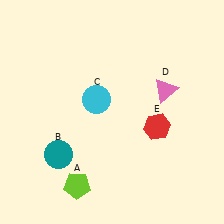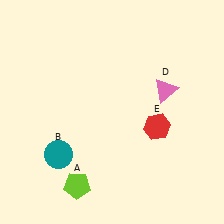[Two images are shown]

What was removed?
The cyan circle (C) was removed in Image 2.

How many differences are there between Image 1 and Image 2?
There is 1 difference between the two images.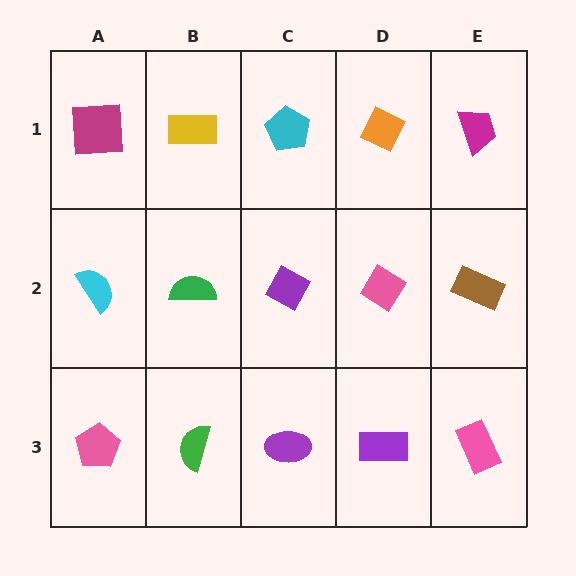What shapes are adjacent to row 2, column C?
A cyan pentagon (row 1, column C), a purple ellipse (row 3, column C), a green semicircle (row 2, column B), a pink diamond (row 2, column D).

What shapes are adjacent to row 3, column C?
A purple diamond (row 2, column C), a green semicircle (row 3, column B), a purple rectangle (row 3, column D).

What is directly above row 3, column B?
A green semicircle.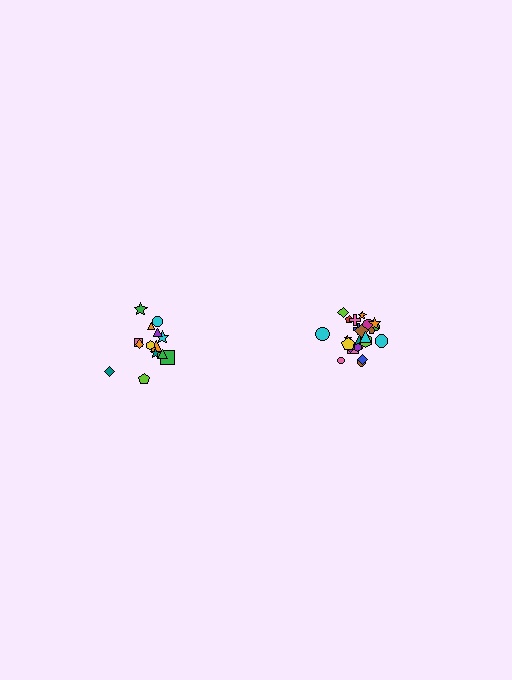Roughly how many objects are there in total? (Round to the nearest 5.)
Roughly 40 objects in total.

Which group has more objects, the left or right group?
The right group.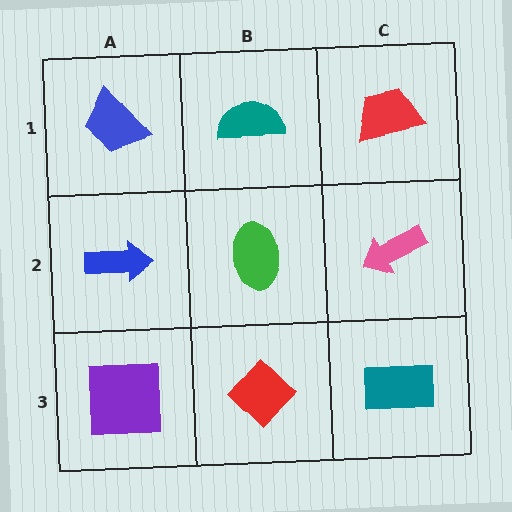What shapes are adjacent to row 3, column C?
A pink arrow (row 2, column C), a red diamond (row 3, column B).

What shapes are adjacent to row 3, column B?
A green ellipse (row 2, column B), a purple square (row 3, column A), a teal rectangle (row 3, column C).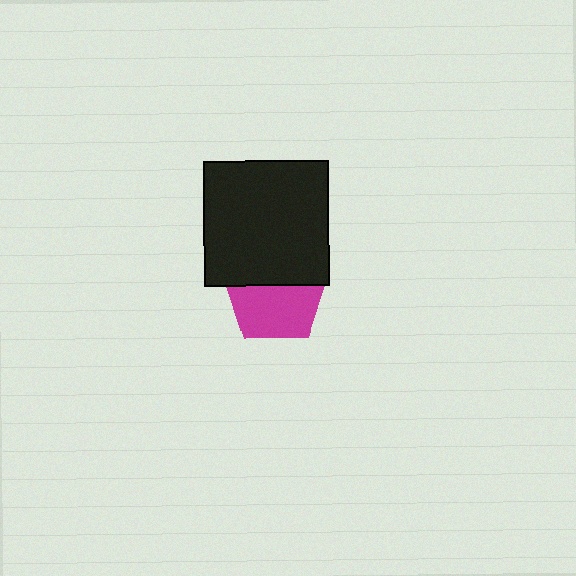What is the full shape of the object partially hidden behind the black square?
The partially hidden object is a magenta pentagon.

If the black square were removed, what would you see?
You would see the complete magenta pentagon.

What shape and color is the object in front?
The object in front is a black square.